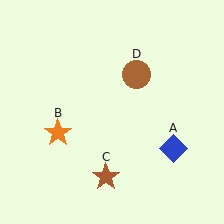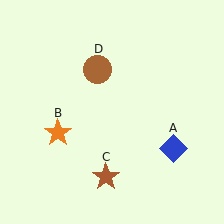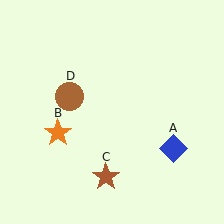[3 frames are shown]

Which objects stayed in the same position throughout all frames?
Blue diamond (object A) and orange star (object B) and brown star (object C) remained stationary.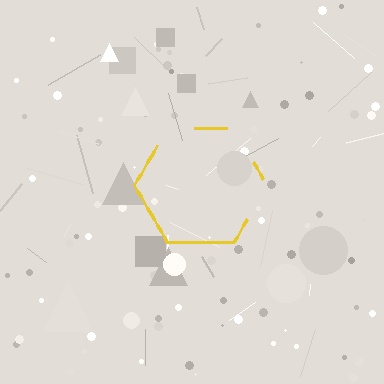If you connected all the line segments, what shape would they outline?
They would outline a hexagon.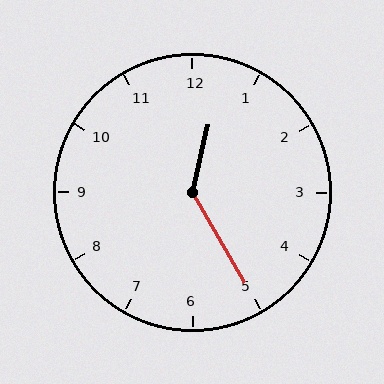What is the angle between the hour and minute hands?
Approximately 138 degrees.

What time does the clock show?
12:25.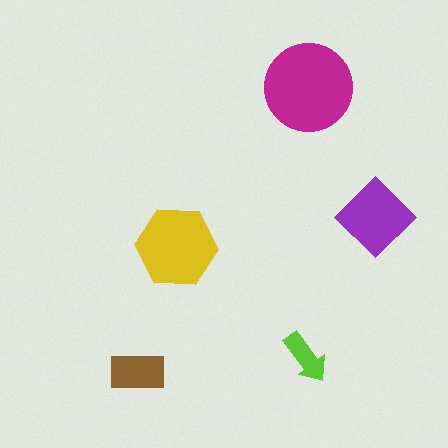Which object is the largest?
The magenta circle.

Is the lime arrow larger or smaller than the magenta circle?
Smaller.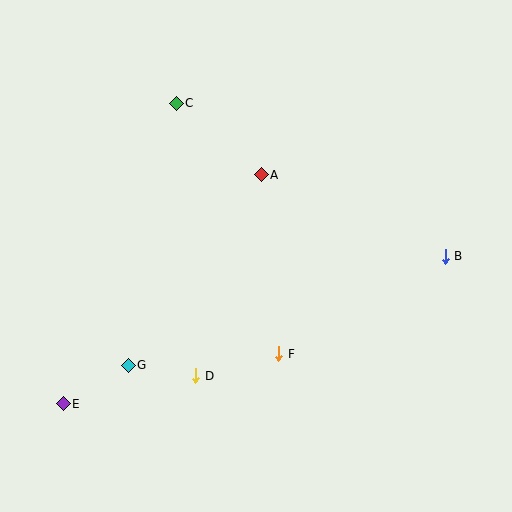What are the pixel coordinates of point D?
Point D is at (196, 376).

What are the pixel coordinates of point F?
Point F is at (279, 354).